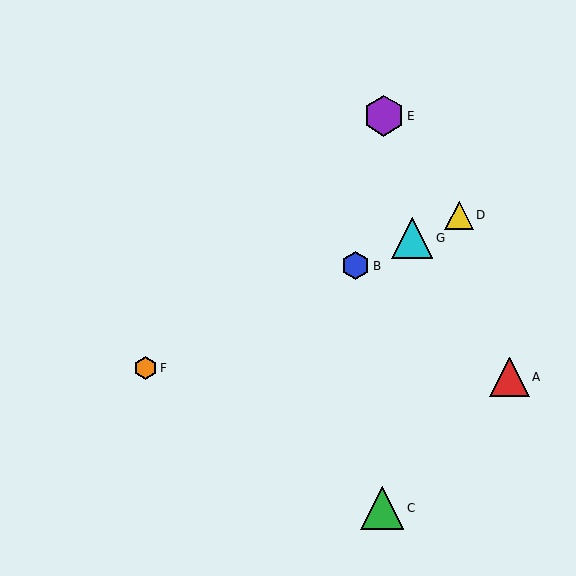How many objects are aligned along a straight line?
4 objects (B, D, F, G) are aligned along a straight line.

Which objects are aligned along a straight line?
Objects B, D, F, G are aligned along a straight line.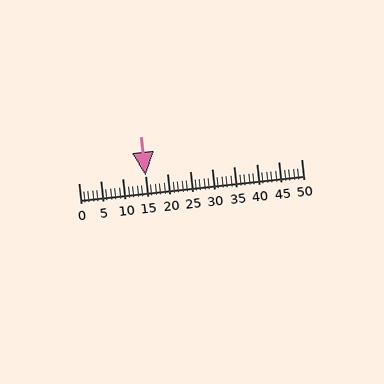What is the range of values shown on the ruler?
The ruler shows values from 0 to 50.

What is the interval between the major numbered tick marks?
The major tick marks are spaced 5 units apart.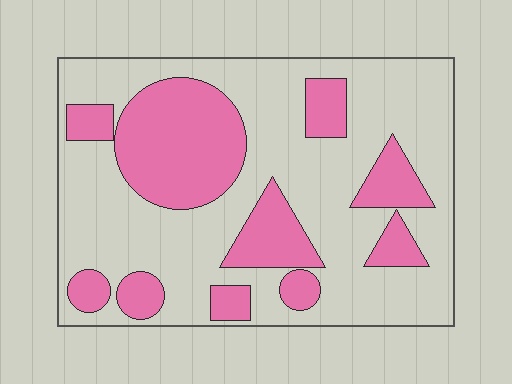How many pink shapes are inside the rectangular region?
10.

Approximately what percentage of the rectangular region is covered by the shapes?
Approximately 30%.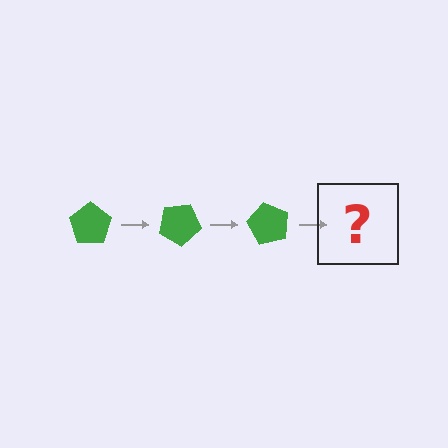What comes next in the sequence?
The next element should be a green pentagon rotated 90 degrees.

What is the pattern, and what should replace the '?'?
The pattern is that the pentagon rotates 30 degrees each step. The '?' should be a green pentagon rotated 90 degrees.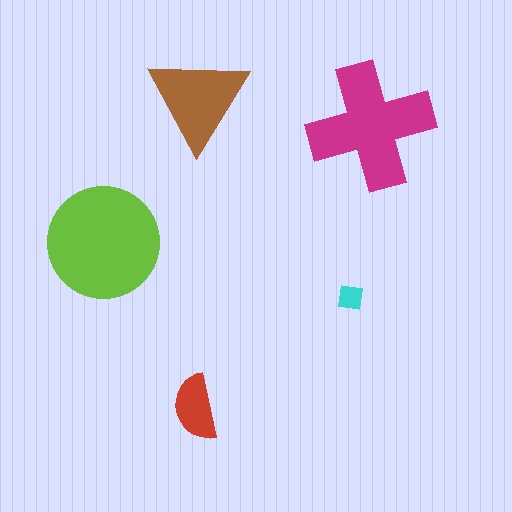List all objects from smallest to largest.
The cyan square, the red semicircle, the brown triangle, the magenta cross, the lime circle.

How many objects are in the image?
There are 5 objects in the image.